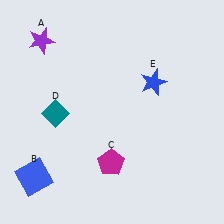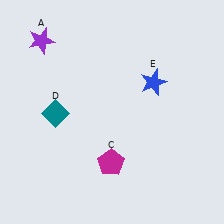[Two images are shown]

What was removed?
The blue square (B) was removed in Image 2.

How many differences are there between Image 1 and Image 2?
There is 1 difference between the two images.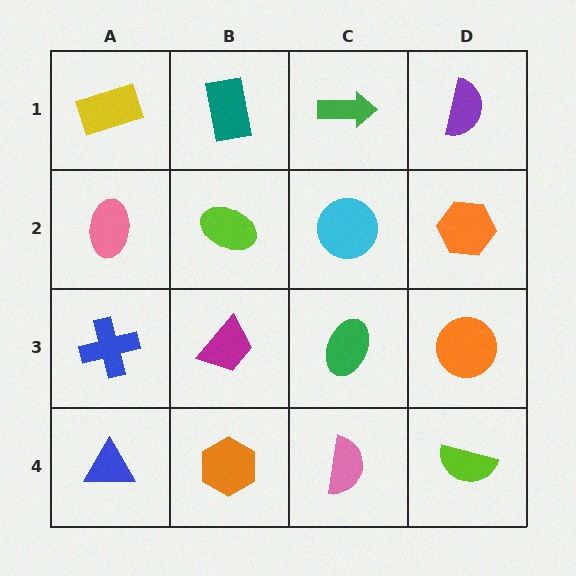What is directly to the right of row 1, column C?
A purple semicircle.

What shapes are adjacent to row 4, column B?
A magenta trapezoid (row 3, column B), a blue triangle (row 4, column A), a pink semicircle (row 4, column C).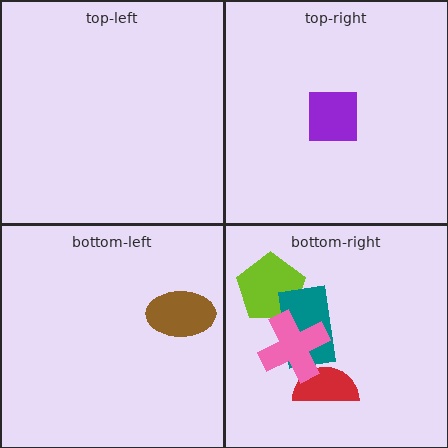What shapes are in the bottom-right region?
The lime pentagon, the teal rectangle, the red semicircle, the pink cross.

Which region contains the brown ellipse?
The bottom-left region.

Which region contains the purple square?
The top-right region.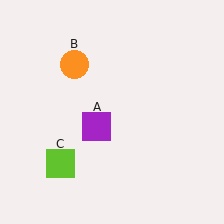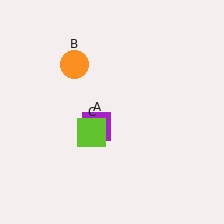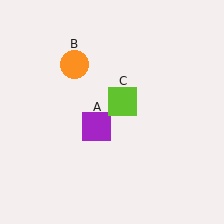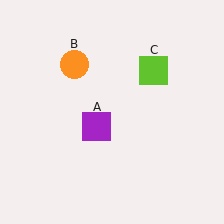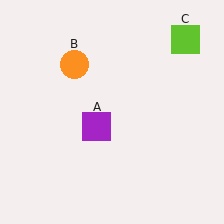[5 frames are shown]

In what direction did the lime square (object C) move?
The lime square (object C) moved up and to the right.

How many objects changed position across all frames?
1 object changed position: lime square (object C).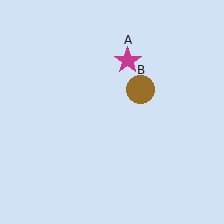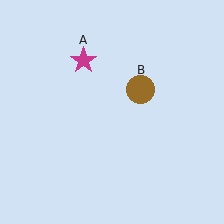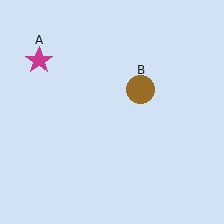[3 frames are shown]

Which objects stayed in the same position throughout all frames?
Brown circle (object B) remained stationary.